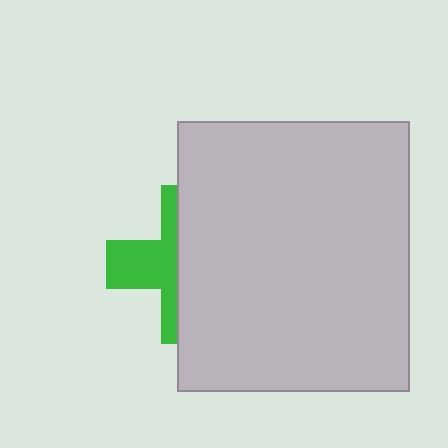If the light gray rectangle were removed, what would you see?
You would see the complete green cross.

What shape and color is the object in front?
The object in front is a light gray rectangle.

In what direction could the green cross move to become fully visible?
The green cross could move left. That would shift it out from behind the light gray rectangle entirely.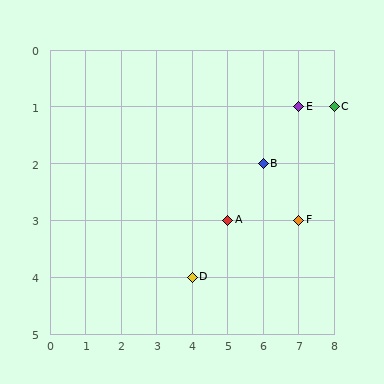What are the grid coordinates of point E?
Point E is at grid coordinates (7, 1).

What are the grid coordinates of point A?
Point A is at grid coordinates (5, 3).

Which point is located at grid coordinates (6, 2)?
Point B is at (6, 2).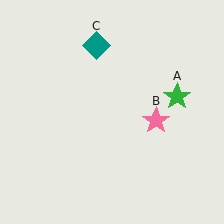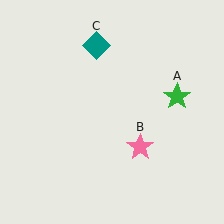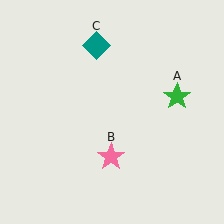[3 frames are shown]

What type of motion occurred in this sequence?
The pink star (object B) rotated clockwise around the center of the scene.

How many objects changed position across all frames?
1 object changed position: pink star (object B).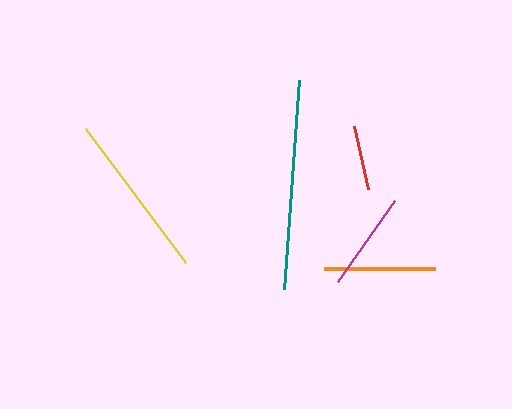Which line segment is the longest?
The teal line is the longest at approximately 209 pixels.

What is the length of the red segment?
The red segment is approximately 64 pixels long.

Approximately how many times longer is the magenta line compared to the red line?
The magenta line is approximately 1.5 times the length of the red line.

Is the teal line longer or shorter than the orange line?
The teal line is longer than the orange line.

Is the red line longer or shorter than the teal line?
The teal line is longer than the red line.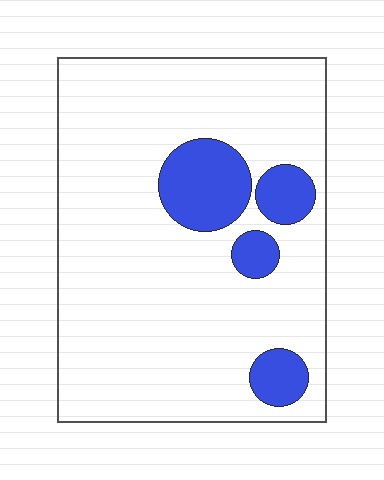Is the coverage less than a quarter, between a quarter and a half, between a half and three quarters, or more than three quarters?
Less than a quarter.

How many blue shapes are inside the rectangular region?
4.